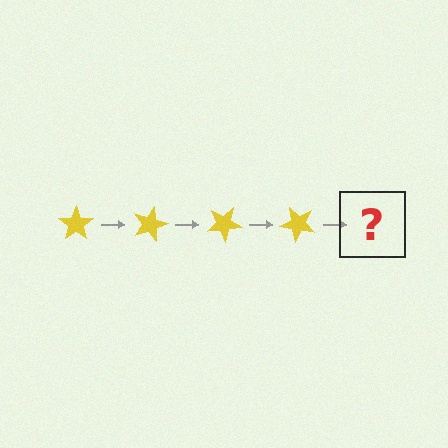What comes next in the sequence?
The next element should be a yellow star rotated 60 degrees.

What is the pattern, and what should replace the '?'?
The pattern is that the star rotates 15 degrees each step. The '?' should be a yellow star rotated 60 degrees.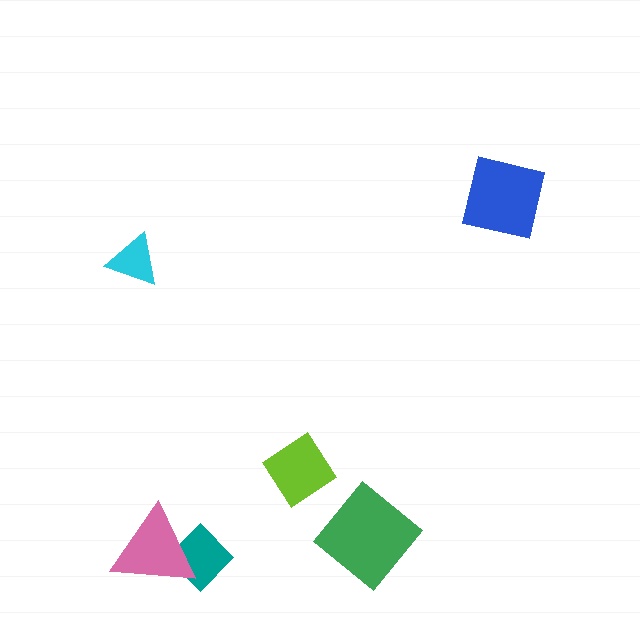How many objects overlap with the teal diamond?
1 object overlaps with the teal diamond.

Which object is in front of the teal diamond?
The pink triangle is in front of the teal diamond.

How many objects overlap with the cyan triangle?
0 objects overlap with the cyan triangle.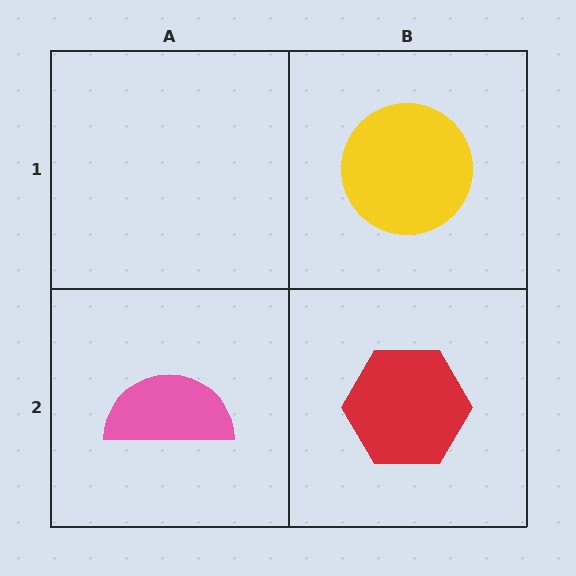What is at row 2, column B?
A red hexagon.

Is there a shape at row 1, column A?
No, that cell is empty.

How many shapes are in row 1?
1 shape.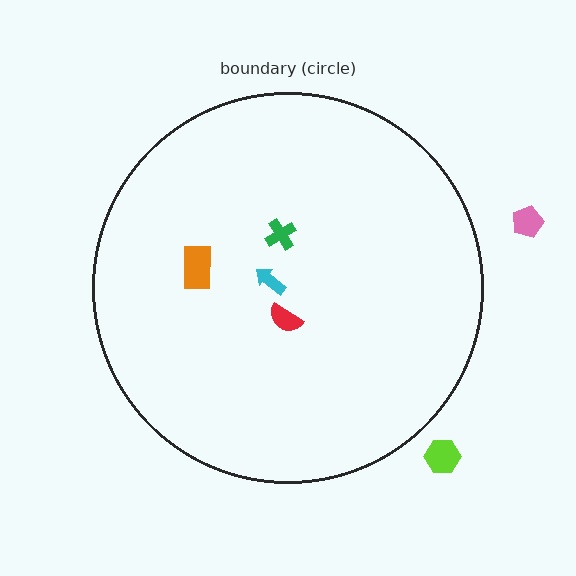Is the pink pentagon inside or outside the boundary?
Outside.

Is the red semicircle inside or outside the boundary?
Inside.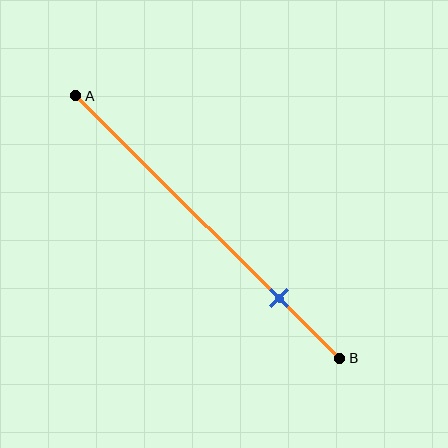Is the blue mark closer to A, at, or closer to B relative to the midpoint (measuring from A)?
The blue mark is closer to point B than the midpoint of segment AB.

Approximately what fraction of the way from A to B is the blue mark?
The blue mark is approximately 75% of the way from A to B.